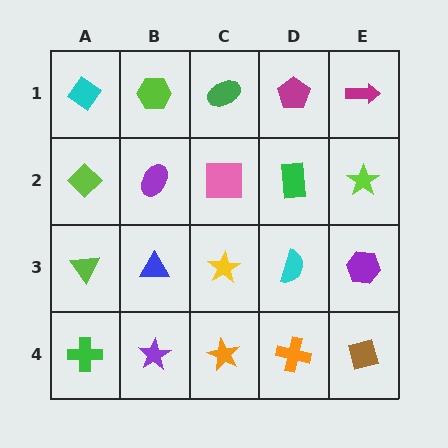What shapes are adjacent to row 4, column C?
A yellow star (row 3, column C), a purple star (row 4, column B), an orange cross (row 4, column D).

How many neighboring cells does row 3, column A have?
3.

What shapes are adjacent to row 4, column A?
A lime triangle (row 3, column A), a purple star (row 4, column B).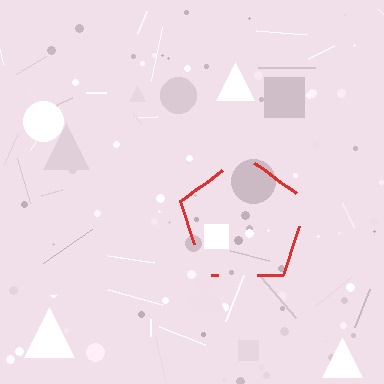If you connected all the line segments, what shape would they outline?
They would outline a pentagon.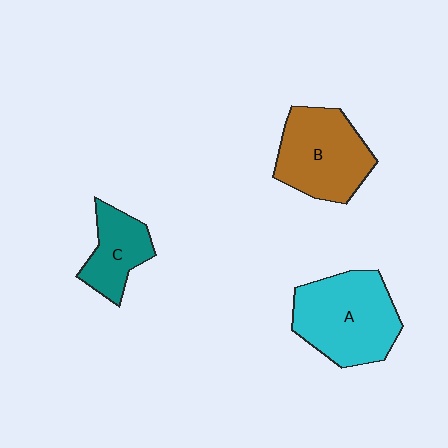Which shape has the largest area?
Shape A (cyan).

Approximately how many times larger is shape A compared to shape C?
Approximately 1.8 times.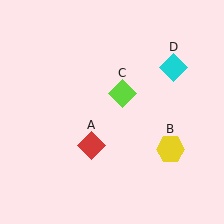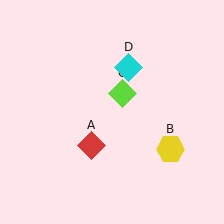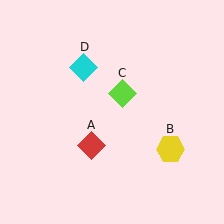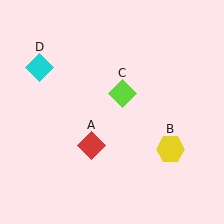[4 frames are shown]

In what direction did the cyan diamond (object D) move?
The cyan diamond (object D) moved left.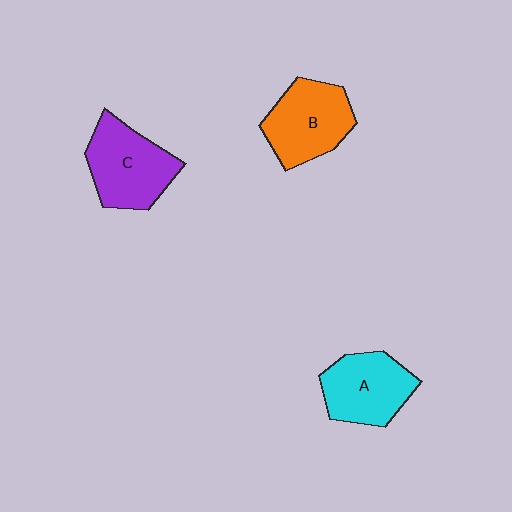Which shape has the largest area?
Shape C (purple).